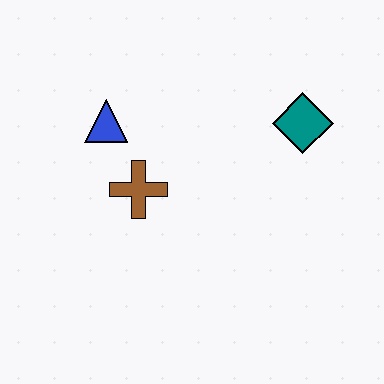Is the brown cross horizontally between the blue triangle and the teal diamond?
Yes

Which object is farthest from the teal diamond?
The blue triangle is farthest from the teal diamond.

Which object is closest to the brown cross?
The blue triangle is closest to the brown cross.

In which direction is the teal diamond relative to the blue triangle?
The teal diamond is to the right of the blue triangle.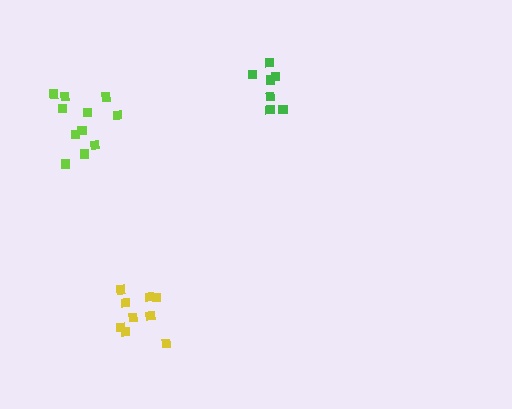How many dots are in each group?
Group 1: 11 dots, Group 2: 7 dots, Group 3: 9 dots (27 total).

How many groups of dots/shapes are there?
There are 3 groups.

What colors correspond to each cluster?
The clusters are colored: lime, green, yellow.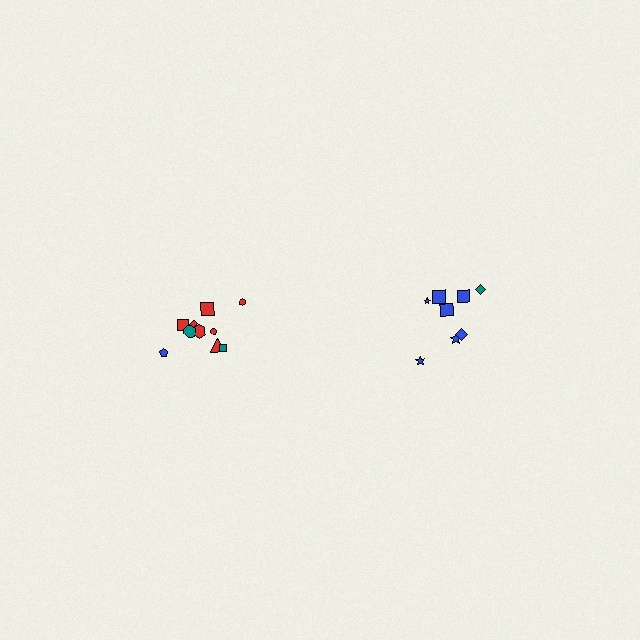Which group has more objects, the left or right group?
The left group.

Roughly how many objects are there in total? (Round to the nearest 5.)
Roughly 20 objects in total.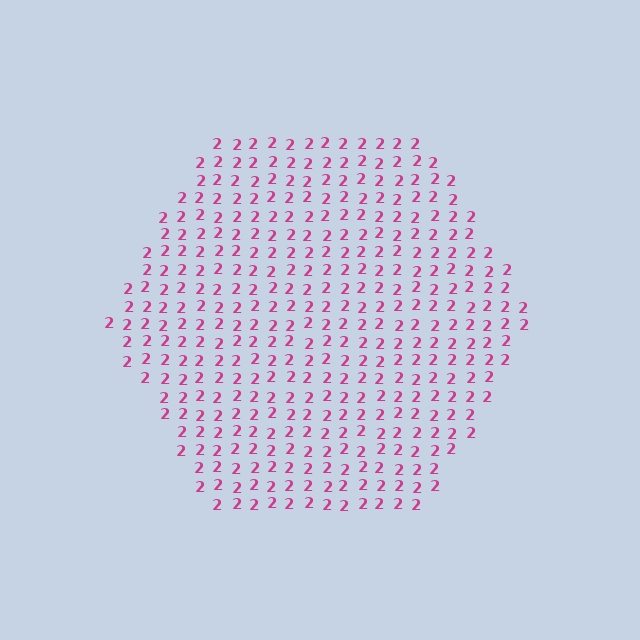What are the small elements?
The small elements are digit 2's.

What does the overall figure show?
The overall figure shows a hexagon.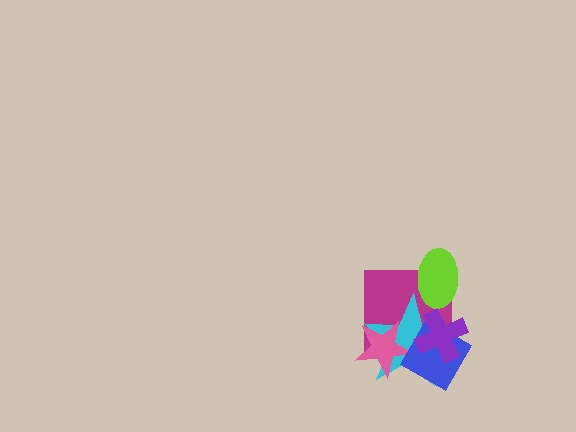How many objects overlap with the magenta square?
5 objects overlap with the magenta square.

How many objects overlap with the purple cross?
3 objects overlap with the purple cross.